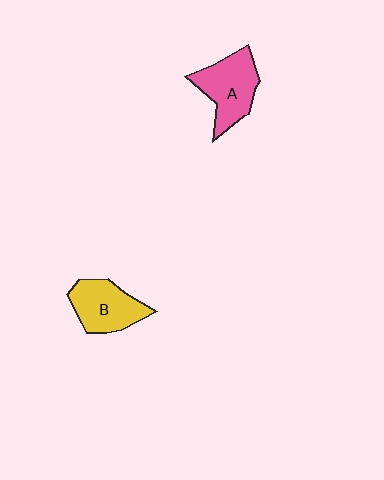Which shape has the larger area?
Shape A (pink).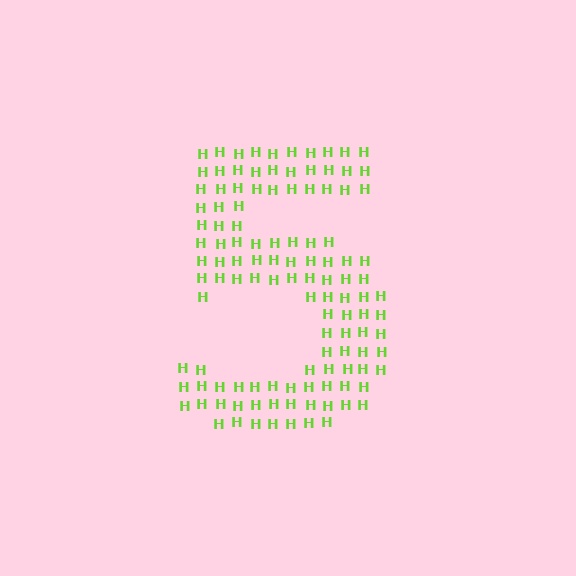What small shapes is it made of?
It is made of small letter H's.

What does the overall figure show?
The overall figure shows the digit 5.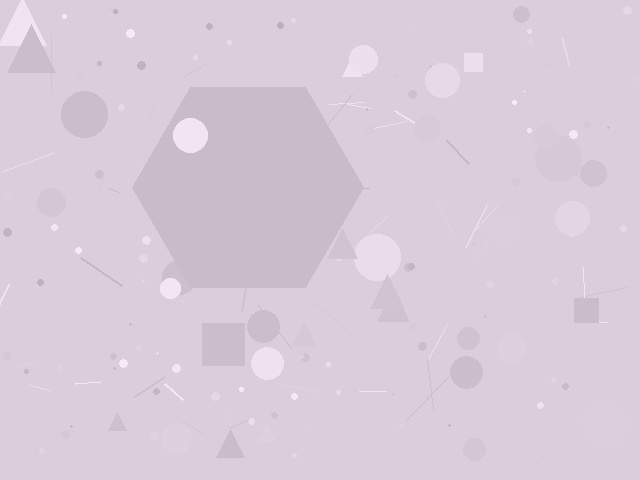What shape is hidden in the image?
A hexagon is hidden in the image.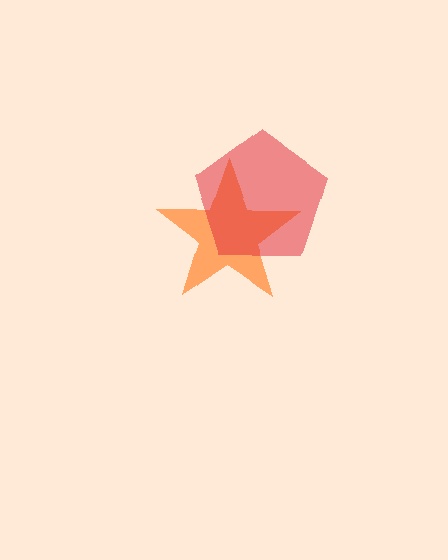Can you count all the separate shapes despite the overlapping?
Yes, there are 2 separate shapes.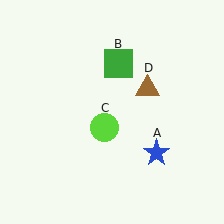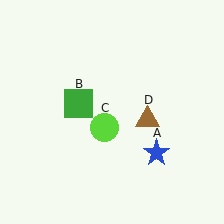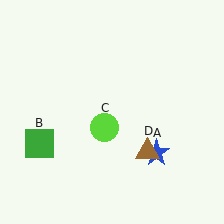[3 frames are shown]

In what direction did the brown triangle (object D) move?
The brown triangle (object D) moved down.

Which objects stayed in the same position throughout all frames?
Blue star (object A) and lime circle (object C) remained stationary.